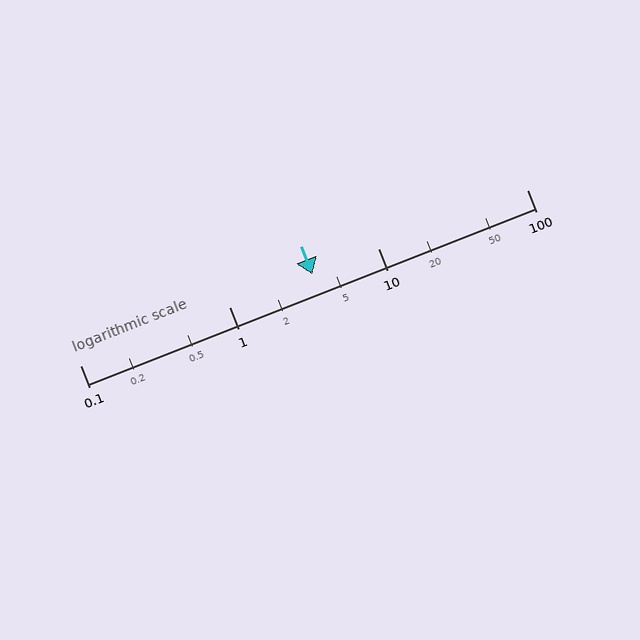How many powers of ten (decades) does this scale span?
The scale spans 3 decades, from 0.1 to 100.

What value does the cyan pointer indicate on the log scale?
The pointer indicates approximately 3.6.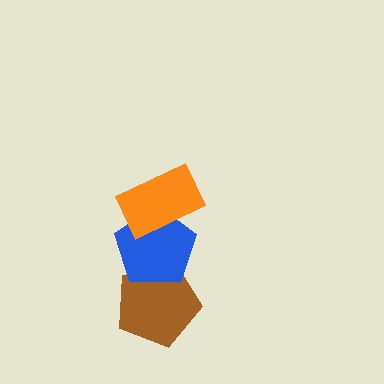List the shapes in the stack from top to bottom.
From top to bottom: the orange rectangle, the blue pentagon, the brown pentagon.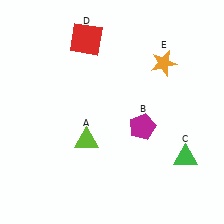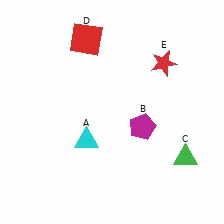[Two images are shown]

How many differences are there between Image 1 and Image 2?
There are 2 differences between the two images.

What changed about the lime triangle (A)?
In Image 1, A is lime. In Image 2, it changed to cyan.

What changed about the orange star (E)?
In Image 1, E is orange. In Image 2, it changed to red.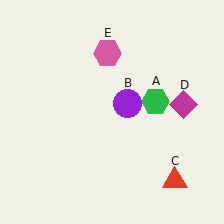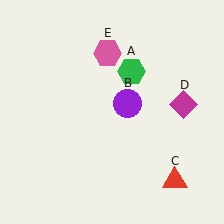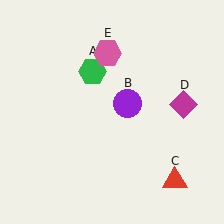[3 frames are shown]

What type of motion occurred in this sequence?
The green hexagon (object A) rotated counterclockwise around the center of the scene.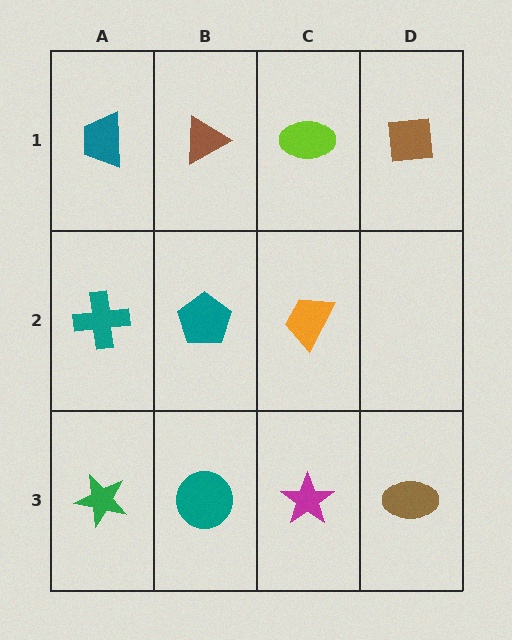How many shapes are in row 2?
3 shapes.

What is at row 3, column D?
A brown ellipse.